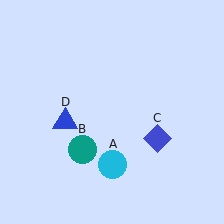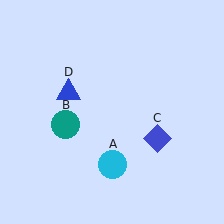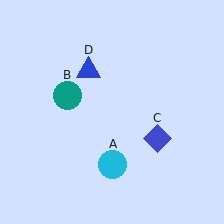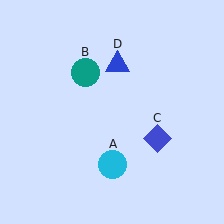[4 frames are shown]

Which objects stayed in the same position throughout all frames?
Cyan circle (object A) and blue diamond (object C) remained stationary.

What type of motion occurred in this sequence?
The teal circle (object B), blue triangle (object D) rotated clockwise around the center of the scene.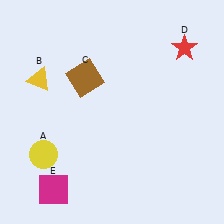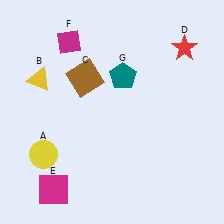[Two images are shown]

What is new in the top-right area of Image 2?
A teal pentagon (G) was added in the top-right area of Image 2.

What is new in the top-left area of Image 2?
A magenta diamond (F) was added in the top-left area of Image 2.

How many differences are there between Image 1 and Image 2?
There are 2 differences between the two images.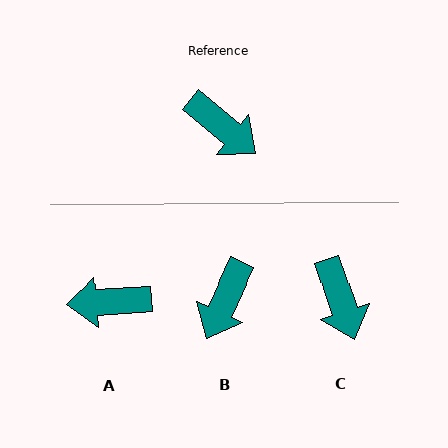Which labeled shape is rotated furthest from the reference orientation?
A, about 137 degrees away.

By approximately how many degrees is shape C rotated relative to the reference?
Approximately 32 degrees clockwise.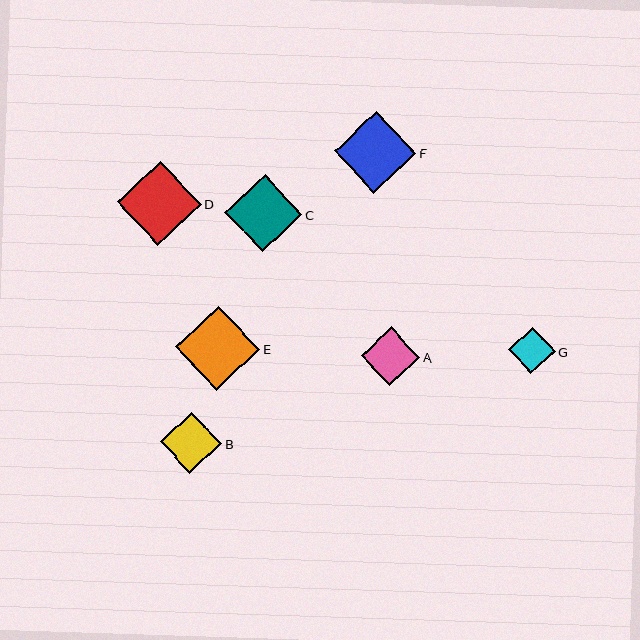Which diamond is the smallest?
Diamond G is the smallest with a size of approximately 47 pixels.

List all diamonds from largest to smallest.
From largest to smallest: E, D, F, C, B, A, G.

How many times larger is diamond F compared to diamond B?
Diamond F is approximately 1.3 times the size of diamond B.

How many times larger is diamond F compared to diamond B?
Diamond F is approximately 1.3 times the size of diamond B.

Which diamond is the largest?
Diamond E is the largest with a size of approximately 85 pixels.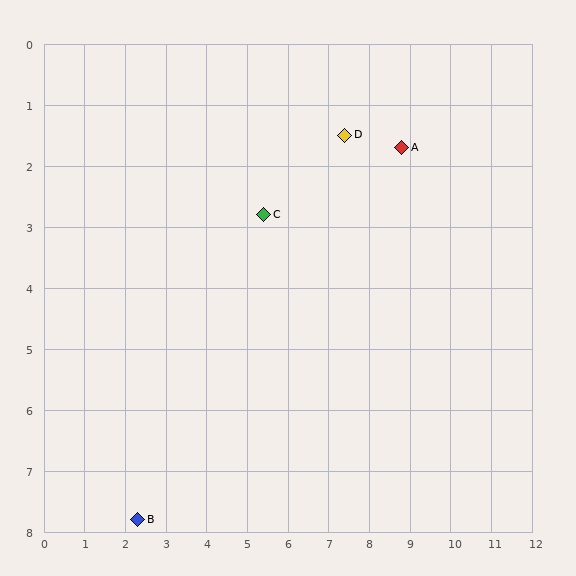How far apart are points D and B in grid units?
Points D and B are about 8.1 grid units apart.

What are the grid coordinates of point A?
Point A is at approximately (8.8, 1.7).